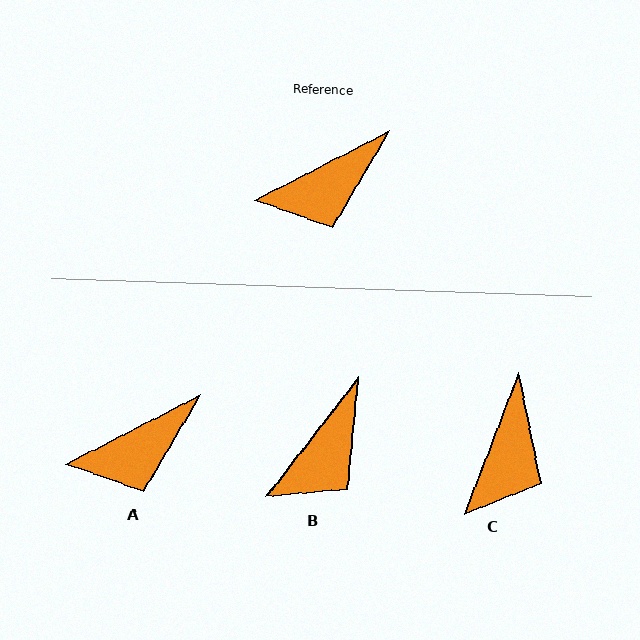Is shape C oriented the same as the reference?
No, it is off by about 42 degrees.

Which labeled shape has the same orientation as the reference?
A.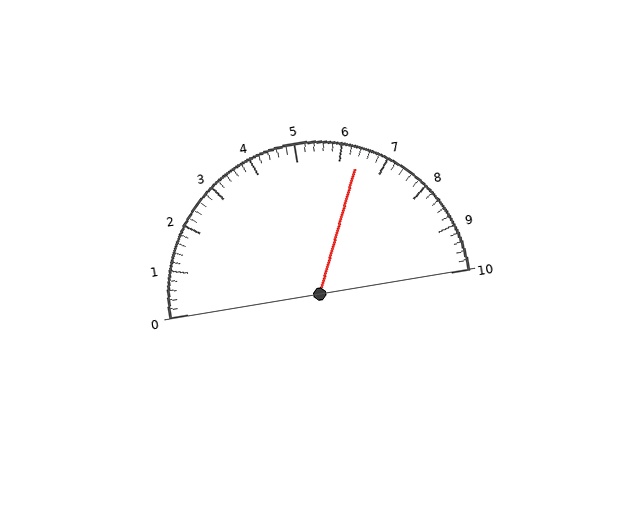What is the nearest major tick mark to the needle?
The nearest major tick mark is 6.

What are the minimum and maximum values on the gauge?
The gauge ranges from 0 to 10.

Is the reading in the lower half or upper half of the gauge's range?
The reading is in the upper half of the range (0 to 10).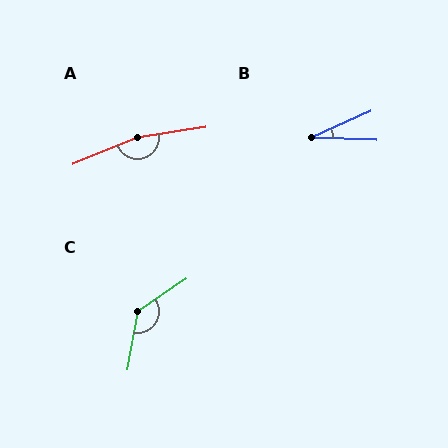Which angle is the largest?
A, at approximately 167 degrees.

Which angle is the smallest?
B, at approximately 26 degrees.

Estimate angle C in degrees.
Approximately 135 degrees.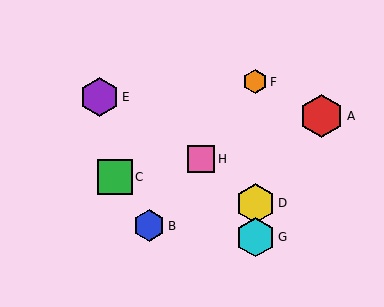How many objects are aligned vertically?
3 objects (D, F, G) are aligned vertically.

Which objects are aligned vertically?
Objects D, F, G are aligned vertically.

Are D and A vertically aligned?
No, D is at x≈255 and A is at x≈322.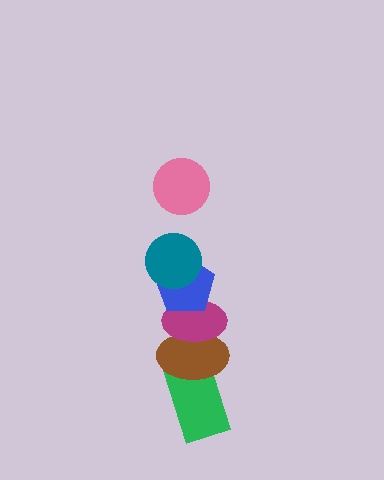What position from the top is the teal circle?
The teal circle is 2nd from the top.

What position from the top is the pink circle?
The pink circle is 1st from the top.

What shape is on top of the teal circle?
The pink circle is on top of the teal circle.